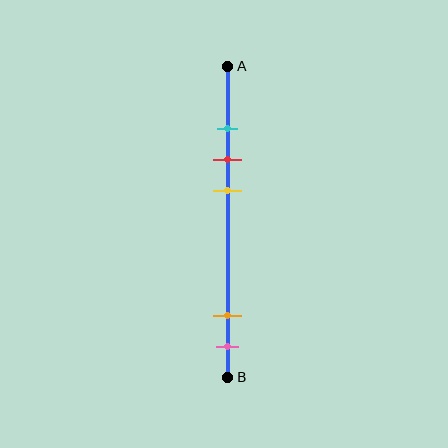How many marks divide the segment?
There are 5 marks dividing the segment.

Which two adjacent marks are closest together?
The cyan and red marks are the closest adjacent pair.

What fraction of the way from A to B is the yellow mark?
The yellow mark is approximately 40% (0.4) of the way from A to B.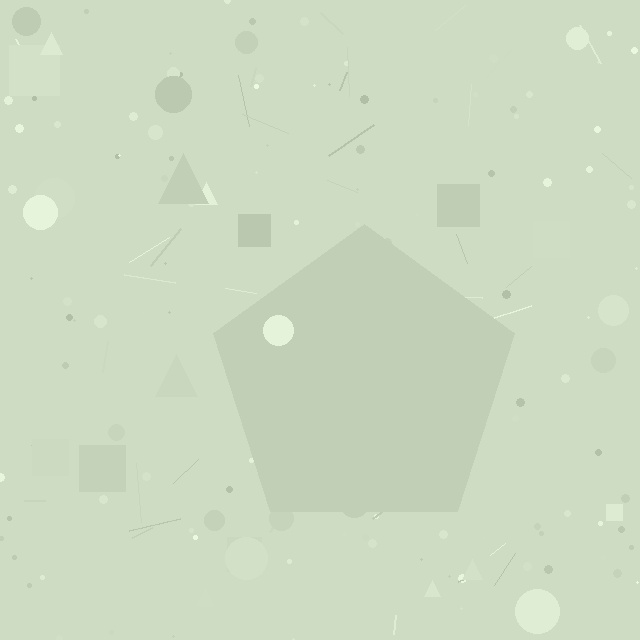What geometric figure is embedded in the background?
A pentagon is embedded in the background.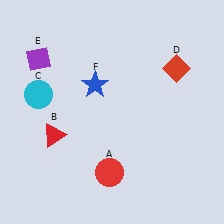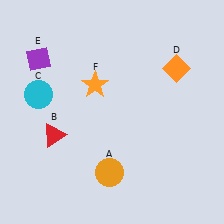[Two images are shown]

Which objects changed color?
A changed from red to orange. D changed from red to orange. F changed from blue to orange.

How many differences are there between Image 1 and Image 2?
There are 3 differences between the two images.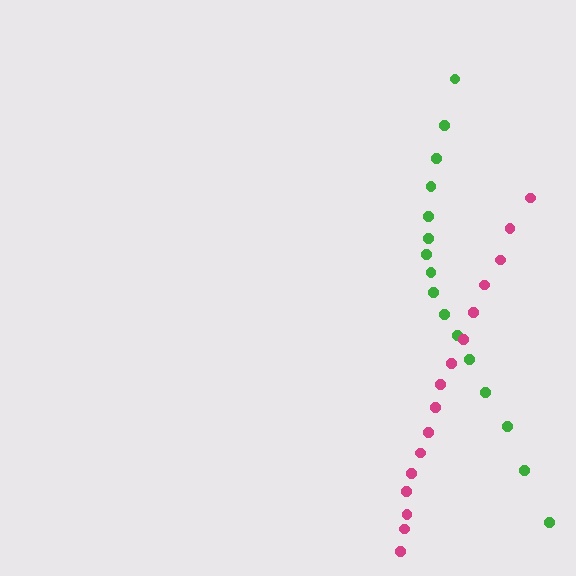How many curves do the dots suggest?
There are 2 distinct paths.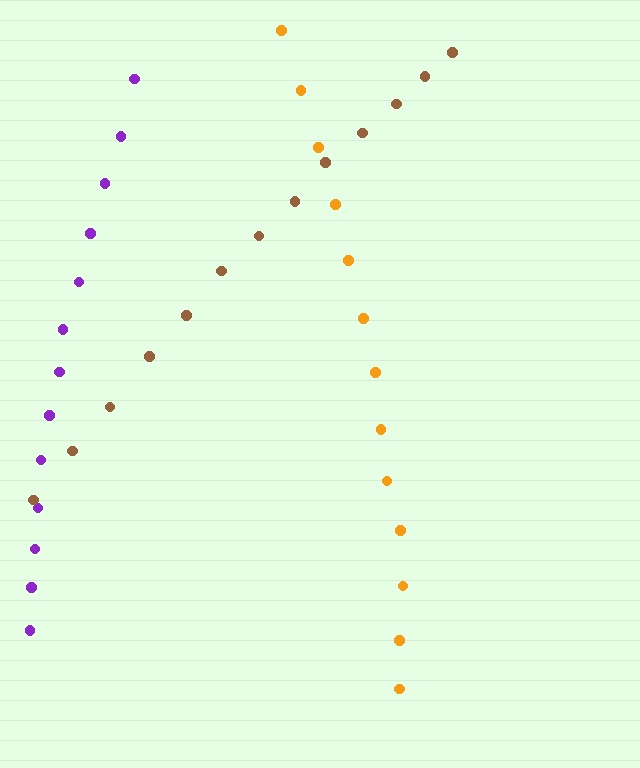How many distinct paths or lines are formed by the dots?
There are 3 distinct paths.